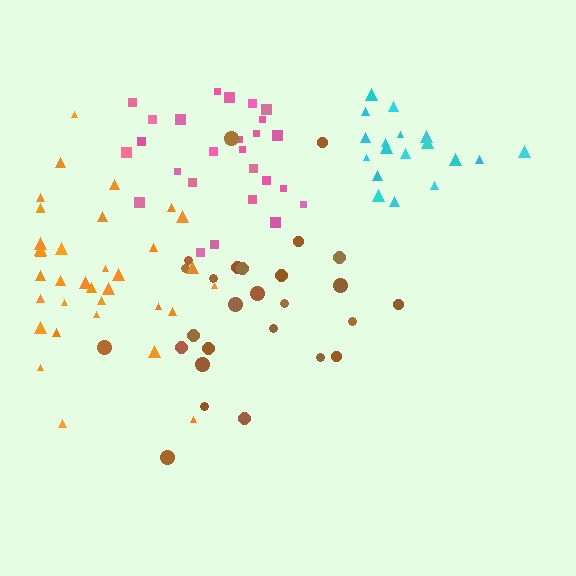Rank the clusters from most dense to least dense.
cyan, pink, orange, brown.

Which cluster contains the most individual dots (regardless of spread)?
Orange (35).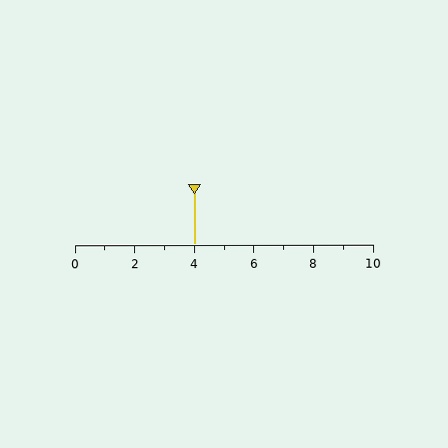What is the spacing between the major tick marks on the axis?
The major ticks are spaced 2 apart.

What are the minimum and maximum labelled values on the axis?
The axis runs from 0 to 10.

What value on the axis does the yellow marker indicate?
The marker indicates approximately 4.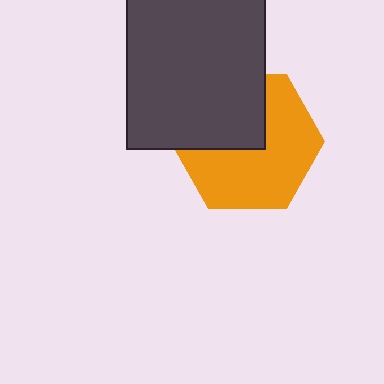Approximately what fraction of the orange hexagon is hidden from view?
Roughly 37% of the orange hexagon is hidden behind the dark gray rectangle.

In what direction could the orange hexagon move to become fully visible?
The orange hexagon could move down. That would shift it out from behind the dark gray rectangle entirely.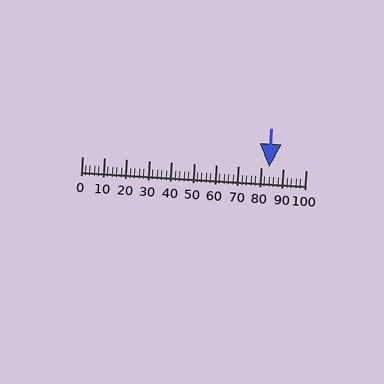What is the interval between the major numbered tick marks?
The major tick marks are spaced 10 units apart.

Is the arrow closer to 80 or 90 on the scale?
The arrow is closer to 80.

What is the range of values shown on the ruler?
The ruler shows values from 0 to 100.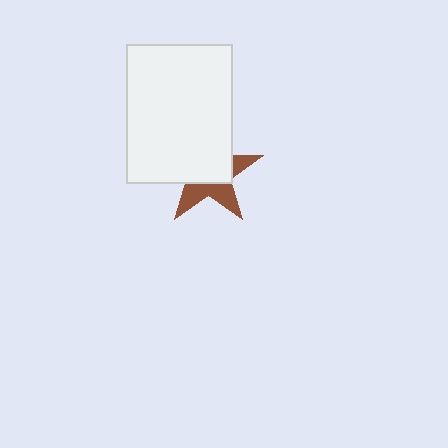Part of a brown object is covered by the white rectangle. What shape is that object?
It is a star.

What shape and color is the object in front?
The object in front is a white rectangle.